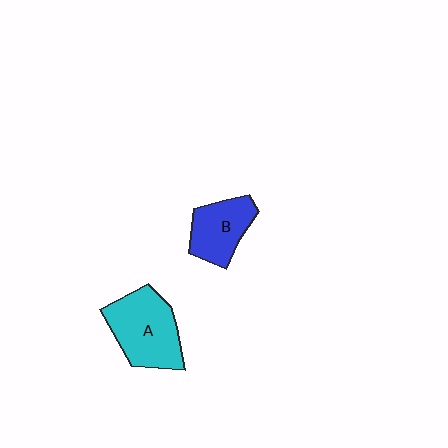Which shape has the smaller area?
Shape B (blue).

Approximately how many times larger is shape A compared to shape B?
Approximately 1.4 times.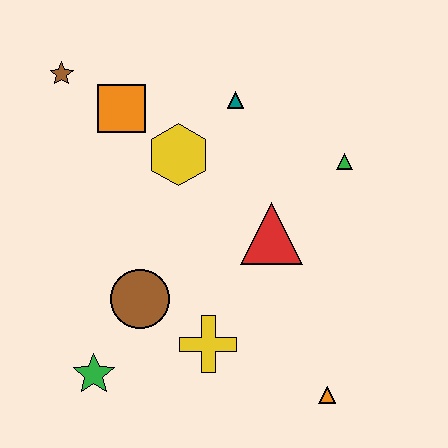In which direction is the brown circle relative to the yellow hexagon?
The brown circle is below the yellow hexagon.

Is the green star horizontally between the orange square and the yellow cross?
No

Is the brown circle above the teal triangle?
No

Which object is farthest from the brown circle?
The green triangle is farthest from the brown circle.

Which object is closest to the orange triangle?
The yellow cross is closest to the orange triangle.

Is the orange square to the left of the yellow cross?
Yes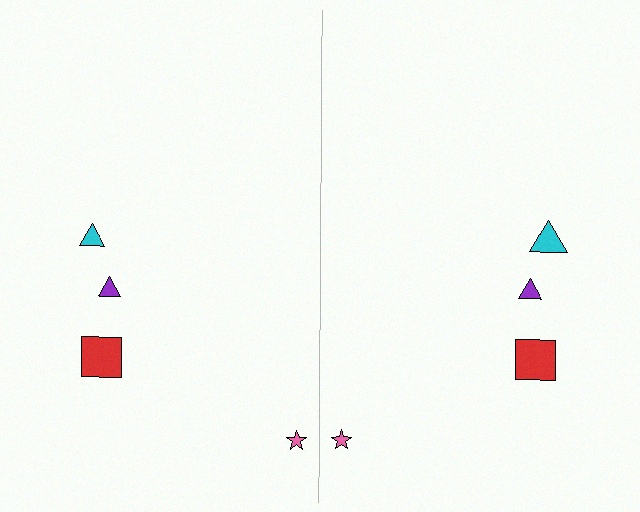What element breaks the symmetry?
The cyan triangle on the right side has a different size than its mirror counterpart.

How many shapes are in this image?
There are 8 shapes in this image.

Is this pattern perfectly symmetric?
No, the pattern is not perfectly symmetric. The cyan triangle on the right side has a different size than its mirror counterpart.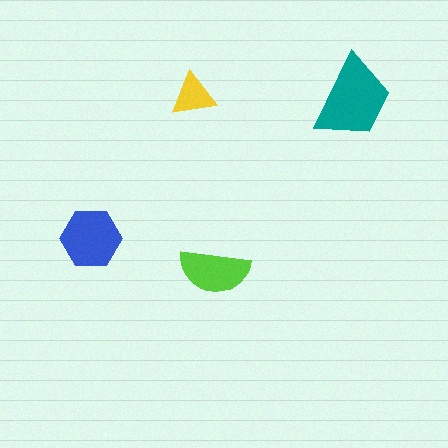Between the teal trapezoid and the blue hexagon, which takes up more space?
The teal trapezoid.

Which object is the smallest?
The yellow triangle.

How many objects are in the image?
There are 4 objects in the image.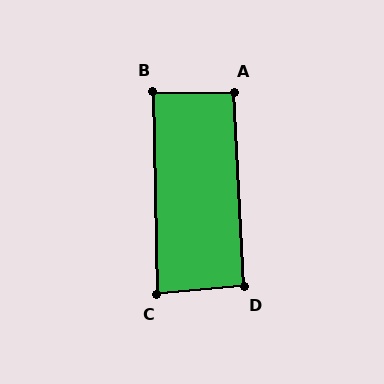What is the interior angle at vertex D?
Approximately 92 degrees (approximately right).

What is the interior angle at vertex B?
Approximately 88 degrees (approximately right).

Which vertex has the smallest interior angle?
C, at approximately 86 degrees.